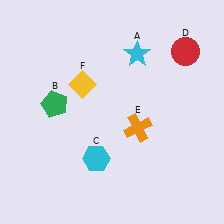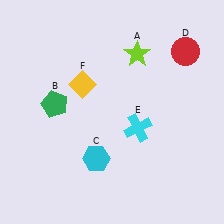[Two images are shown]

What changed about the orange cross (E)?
In Image 1, E is orange. In Image 2, it changed to cyan.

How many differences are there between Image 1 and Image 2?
There are 2 differences between the two images.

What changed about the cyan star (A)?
In Image 1, A is cyan. In Image 2, it changed to lime.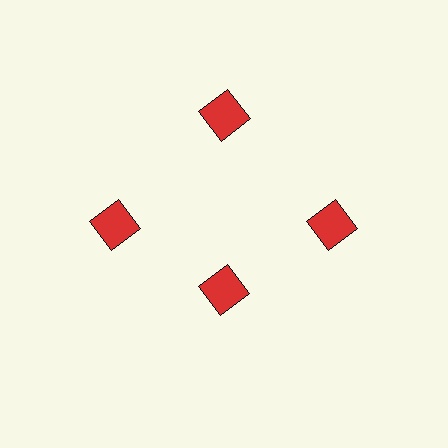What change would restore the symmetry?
The symmetry would be restored by moving it outward, back onto the ring so that all 4 squares sit at equal angles and equal distance from the center.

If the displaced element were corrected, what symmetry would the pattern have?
It would have 4-fold rotational symmetry — the pattern would map onto itself every 90 degrees.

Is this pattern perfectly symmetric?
No. The 4 red squares are arranged in a ring, but one element near the 6 o'clock position is pulled inward toward the center, breaking the 4-fold rotational symmetry.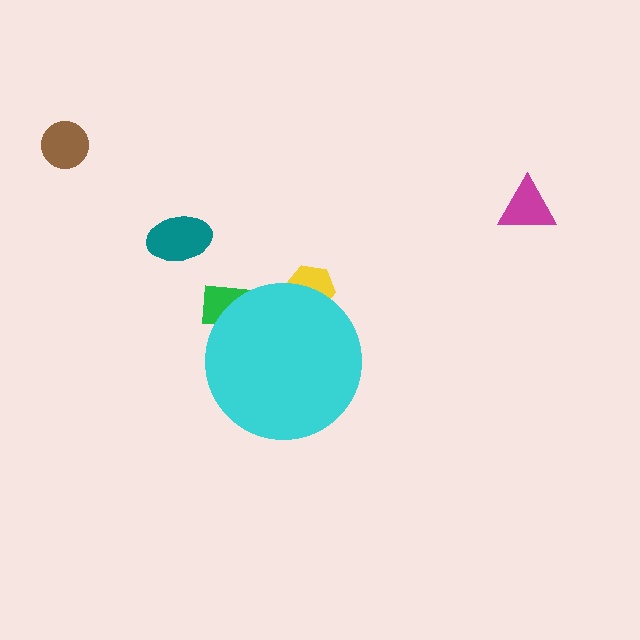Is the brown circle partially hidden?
No, the brown circle is fully visible.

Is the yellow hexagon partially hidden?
Yes, the yellow hexagon is partially hidden behind the cyan circle.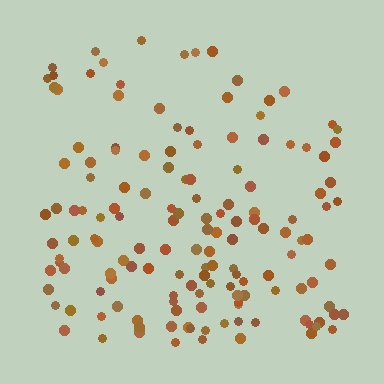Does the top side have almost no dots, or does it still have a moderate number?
Still a moderate number, just noticeably fewer than the bottom.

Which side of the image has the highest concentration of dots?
The bottom.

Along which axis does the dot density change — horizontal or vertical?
Vertical.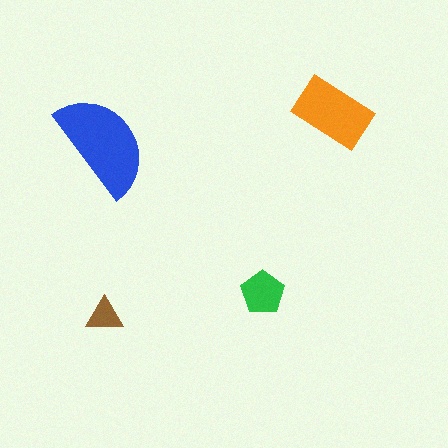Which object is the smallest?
The brown triangle.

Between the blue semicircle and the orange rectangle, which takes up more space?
The blue semicircle.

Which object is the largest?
The blue semicircle.